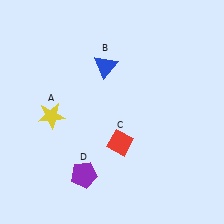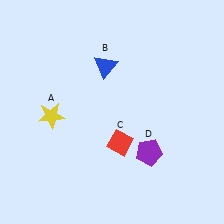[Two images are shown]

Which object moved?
The purple pentagon (D) moved right.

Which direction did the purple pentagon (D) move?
The purple pentagon (D) moved right.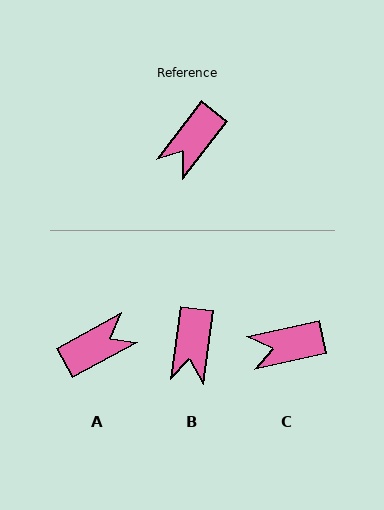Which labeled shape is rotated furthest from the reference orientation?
A, about 156 degrees away.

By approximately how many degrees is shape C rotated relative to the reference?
Approximately 40 degrees clockwise.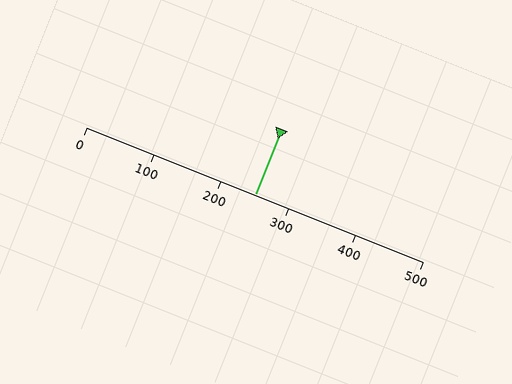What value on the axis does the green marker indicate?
The marker indicates approximately 250.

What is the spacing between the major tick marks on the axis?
The major ticks are spaced 100 apart.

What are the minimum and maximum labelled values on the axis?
The axis runs from 0 to 500.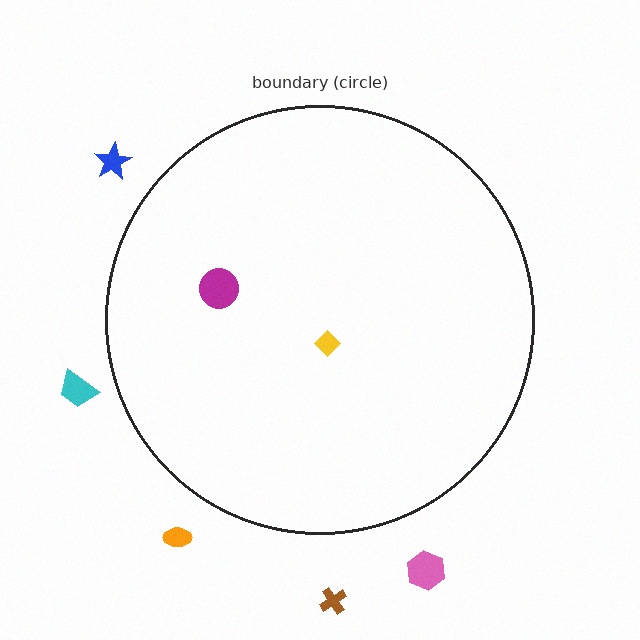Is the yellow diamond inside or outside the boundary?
Inside.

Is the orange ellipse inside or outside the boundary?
Outside.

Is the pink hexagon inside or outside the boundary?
Outside.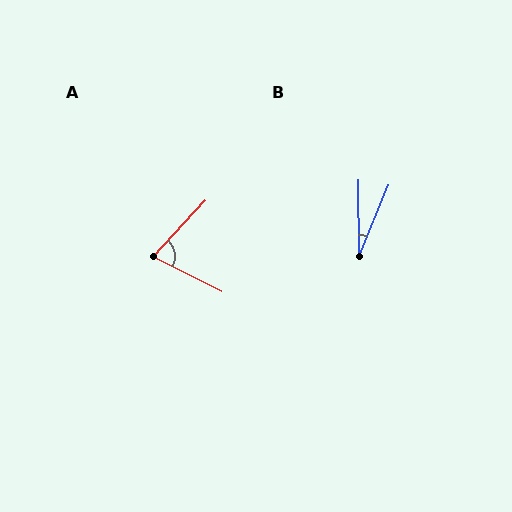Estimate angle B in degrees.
Approximately 23 degrees.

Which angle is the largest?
A, at approximately 74 degrees.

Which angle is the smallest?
B, at approximately 23 degrees.